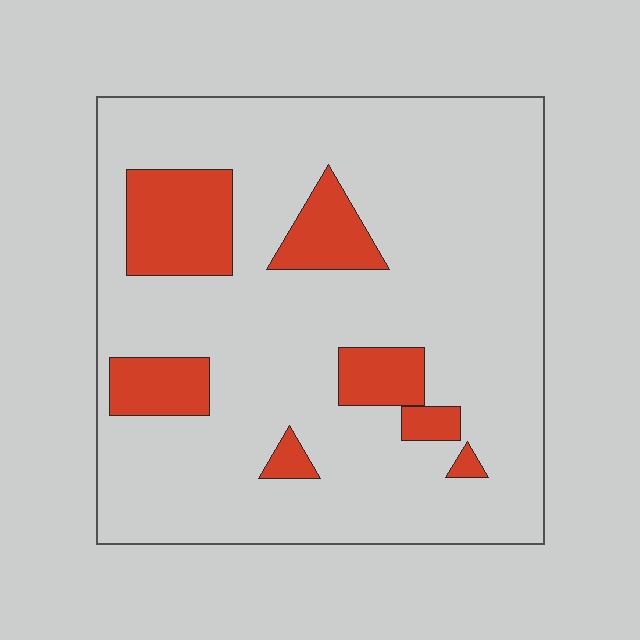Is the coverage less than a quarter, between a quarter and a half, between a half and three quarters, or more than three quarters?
Less than a quarter.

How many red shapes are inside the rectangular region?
7.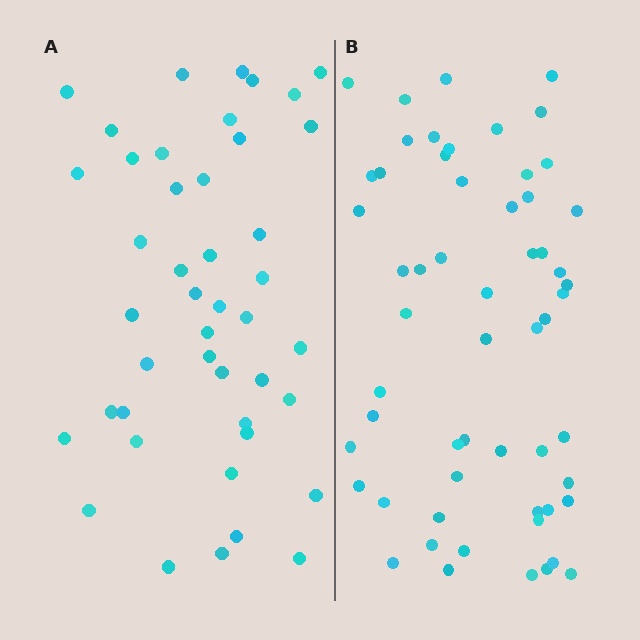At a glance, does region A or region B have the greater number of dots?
Region B (the right region) has more dots.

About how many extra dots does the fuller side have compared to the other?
Region B has approximately 15 more dots than region A.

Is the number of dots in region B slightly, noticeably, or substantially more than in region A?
Region B has noticeably more, but not dramatically so. The ratio is roughly 1.3 to 1.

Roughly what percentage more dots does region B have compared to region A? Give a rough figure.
About 30% more.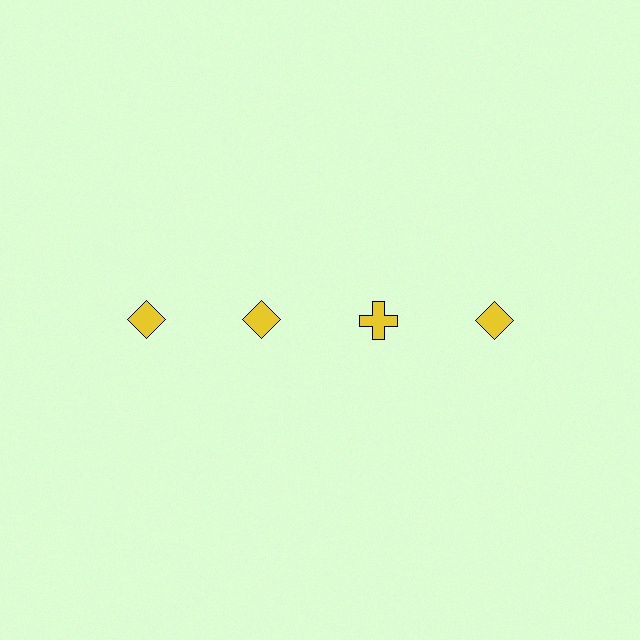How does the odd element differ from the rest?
It has a different shape: cross instead of diamond.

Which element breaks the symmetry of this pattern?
The yellow cross in the top row, center column breaks the symmetry. All other shapes are yellow diamonds.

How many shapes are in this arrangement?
There are 4 shapes arranged in a grid pattern.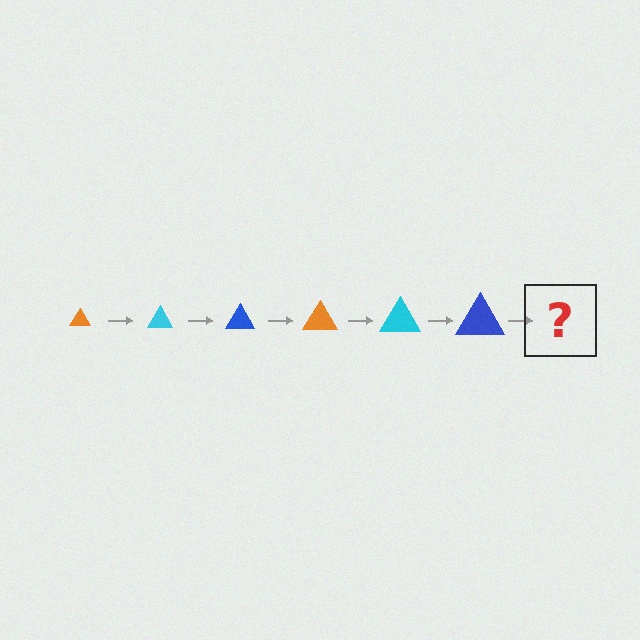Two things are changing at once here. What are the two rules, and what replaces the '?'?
The two rules are that the triangle grows larger each step and the color cycles through orange, cyan, and blue. The '?' should be an orange triangle, larger than the previous one.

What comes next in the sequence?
The next element should be an orange triangle, larger than the previous one.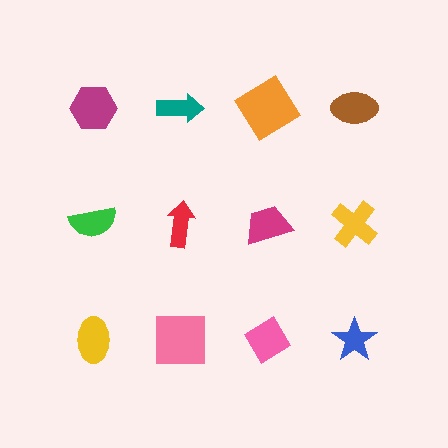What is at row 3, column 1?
A yellow ellipse.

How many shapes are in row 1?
4 shapes.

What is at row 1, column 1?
A magenta hexagon.